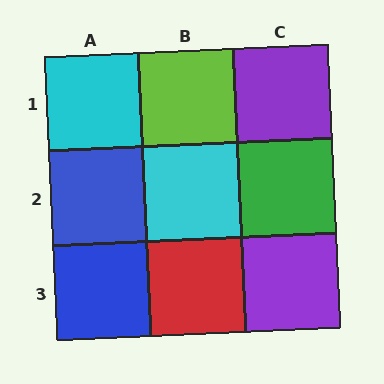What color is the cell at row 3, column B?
Red.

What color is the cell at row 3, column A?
Blue.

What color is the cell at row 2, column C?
Green.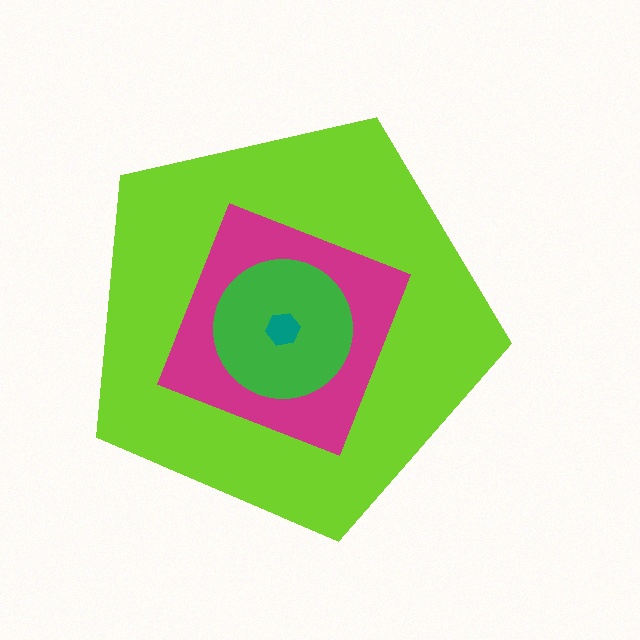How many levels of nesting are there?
4.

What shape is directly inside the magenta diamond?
The green circle.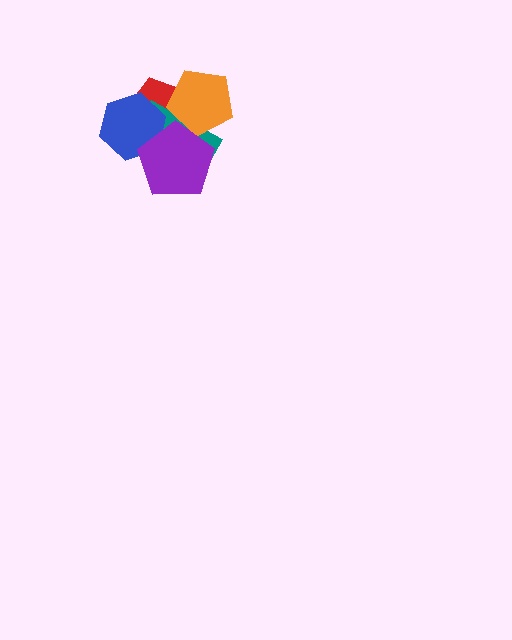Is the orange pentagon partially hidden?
Yes, it is partially covered by another shape.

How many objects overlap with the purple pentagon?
4 objects overlap with the purple pentagon.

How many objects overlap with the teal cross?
4 objects overlap with the teal cross.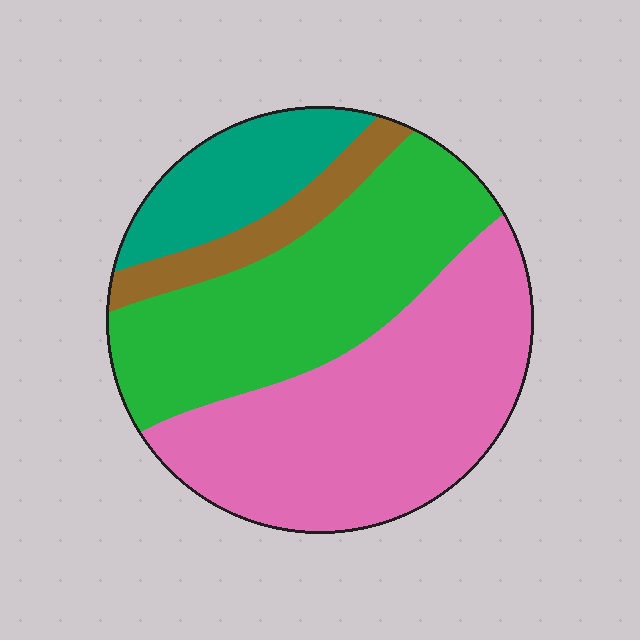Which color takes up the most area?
Pink, at roughly 45%.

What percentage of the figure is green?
Green covers around 35% of the figure.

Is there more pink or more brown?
Pink.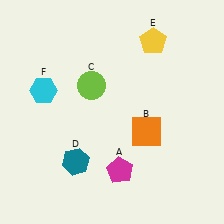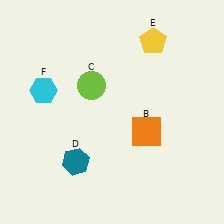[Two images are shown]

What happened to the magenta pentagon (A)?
The magenta pentagon (A) was removed in Image 2. It was in the bottom-right area of Image 1.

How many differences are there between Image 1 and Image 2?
There is 1 difference between the two images.